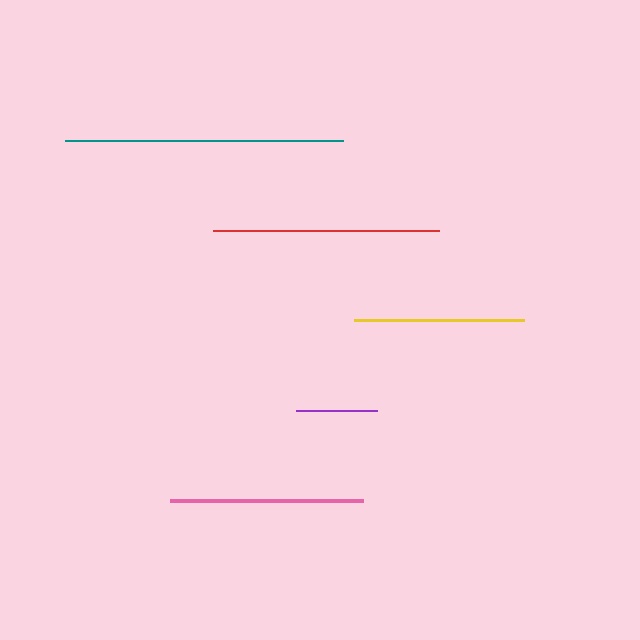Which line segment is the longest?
The teal line is the longest at approximately 278 pixels.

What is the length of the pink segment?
The pink segment is approximately 193 pixels long.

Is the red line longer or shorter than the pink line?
The red line is longer than the pink line.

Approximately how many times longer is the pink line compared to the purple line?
The pink line is approximately 2.4 times the length of the purple line.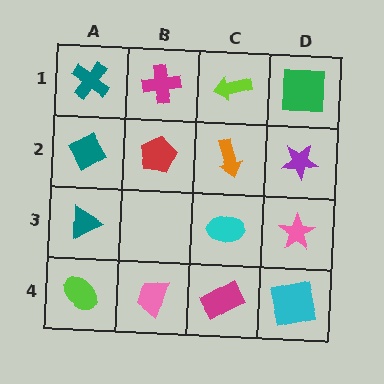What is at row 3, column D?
A pink star.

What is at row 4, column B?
A pink trapezoid.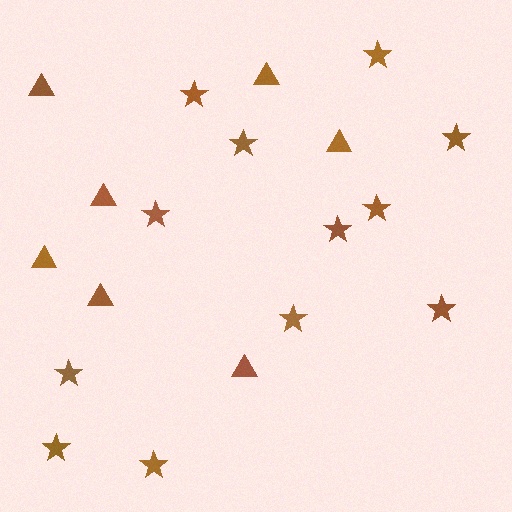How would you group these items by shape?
There are 2 groups: one group of stars (12) and one group of triangles (7).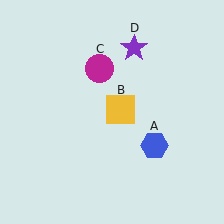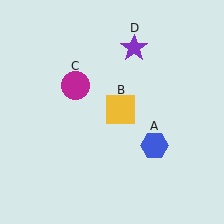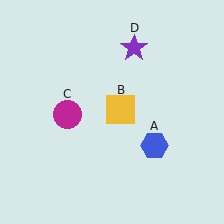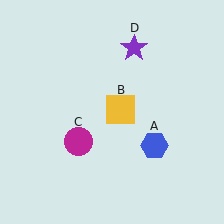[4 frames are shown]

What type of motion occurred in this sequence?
The magenta circle (object C) rotated counterclockwise around the center of the scene.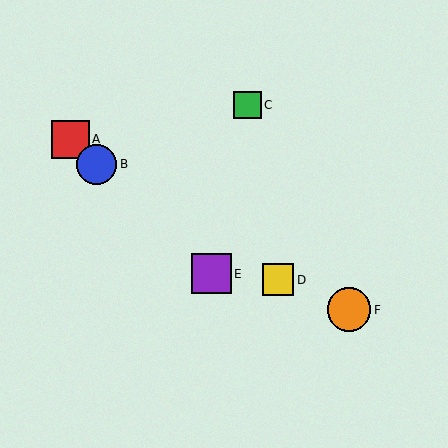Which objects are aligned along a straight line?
Objects A, B, E are aligned along a straight line.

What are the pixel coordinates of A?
Object A is at (70, 139).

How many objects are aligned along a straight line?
3 objects (A, B, E) are aligned along a straight line.